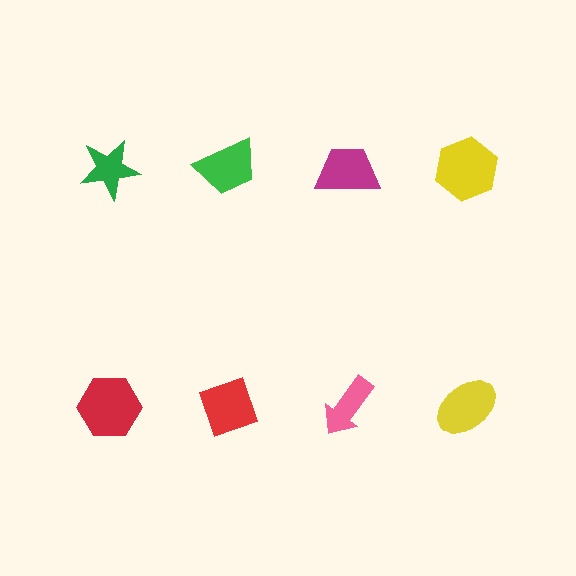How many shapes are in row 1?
4 shapes.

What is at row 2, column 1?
A red hexagon.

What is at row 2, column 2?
A red diamond.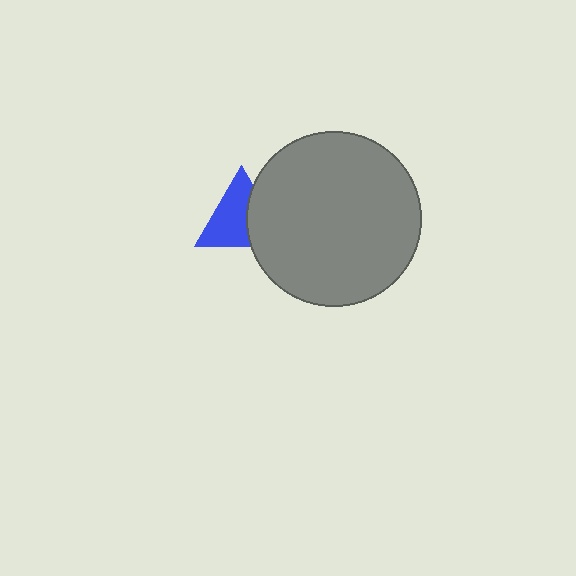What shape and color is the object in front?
The object in front is a gray circle.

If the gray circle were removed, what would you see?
You would see the complete blue triangle.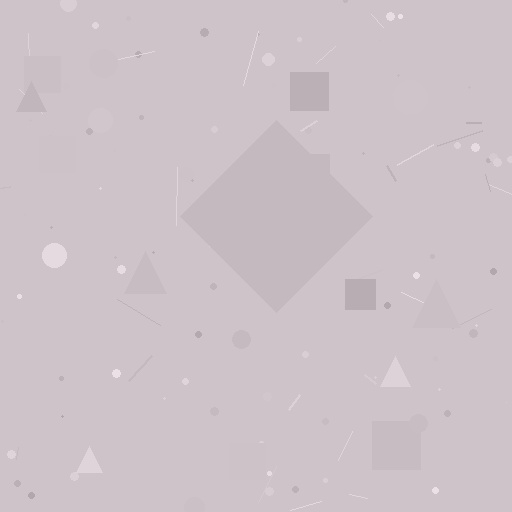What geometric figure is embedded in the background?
A diamond is embedded in the background.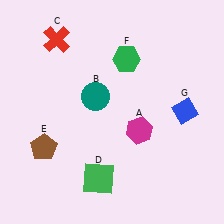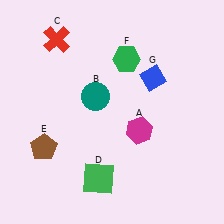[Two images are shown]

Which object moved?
The blue diamond (G) moved up.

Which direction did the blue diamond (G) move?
The blue diamond (G) moved up.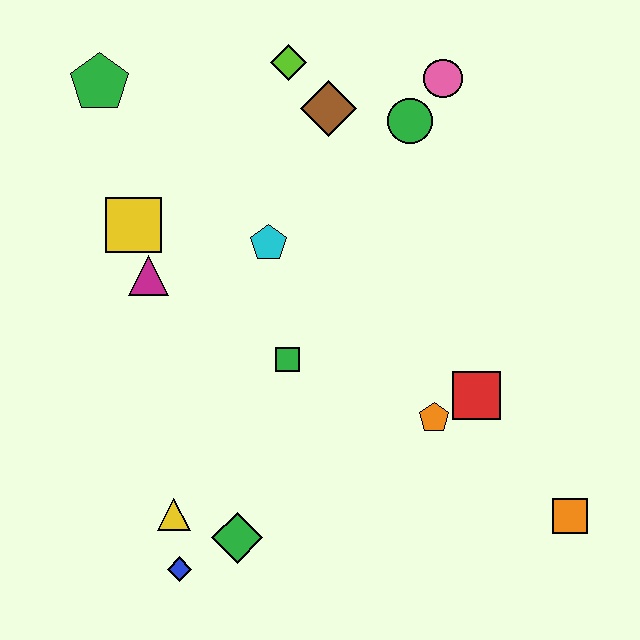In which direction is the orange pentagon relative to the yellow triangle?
The orange pentagon is to the right of the yellow triangle.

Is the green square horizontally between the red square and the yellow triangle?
Yes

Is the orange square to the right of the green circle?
Yes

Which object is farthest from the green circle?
The blue diamond is farthest from the green circle.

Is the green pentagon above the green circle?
Yes